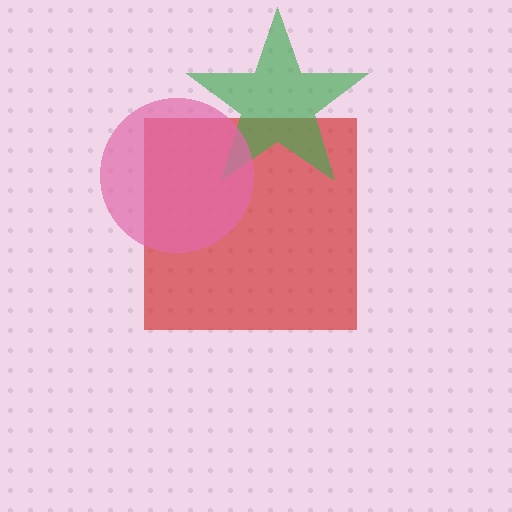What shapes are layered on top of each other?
The layered shapes are: a red square, a green star, a pink circle.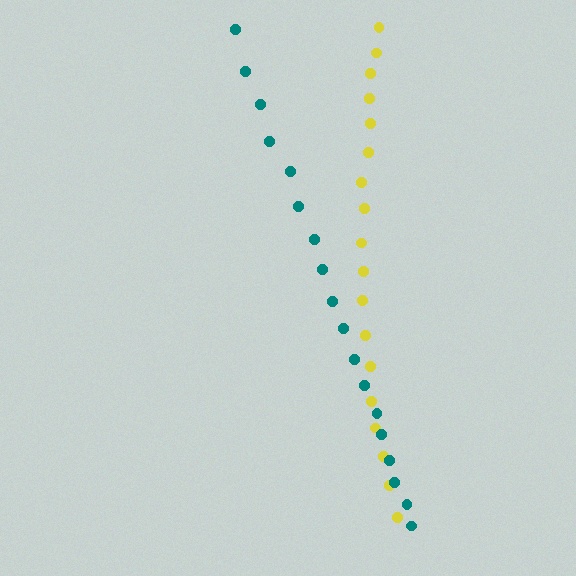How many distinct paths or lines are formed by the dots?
There are 2 distinct paths.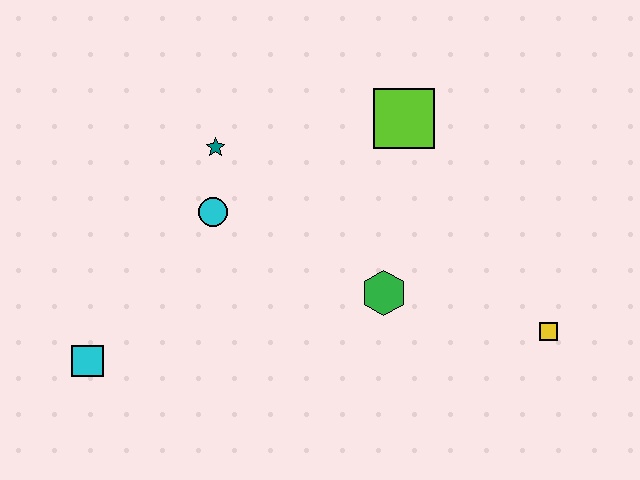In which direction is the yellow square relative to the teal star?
The yellow square is to the right of the teal star.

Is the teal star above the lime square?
No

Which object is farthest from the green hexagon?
The cyan square is farthest from the green hexagon.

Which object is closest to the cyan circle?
The teal star is closest to the cyan circle.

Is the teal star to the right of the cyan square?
Yes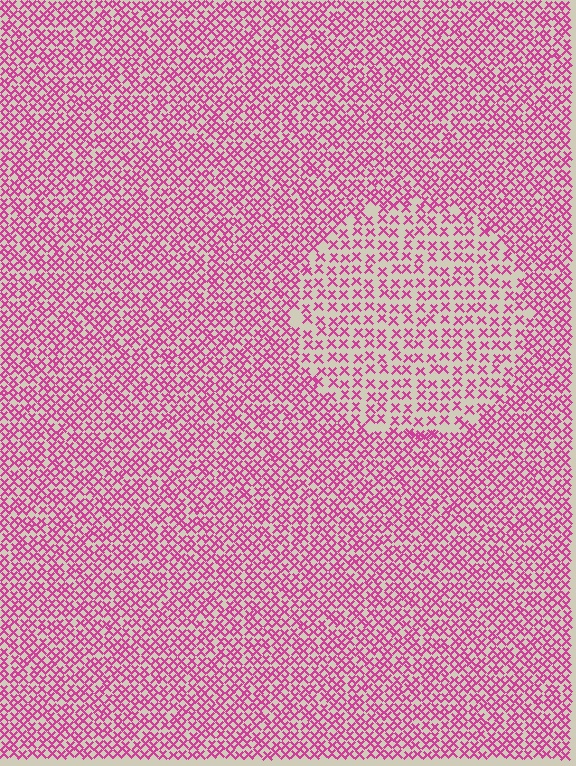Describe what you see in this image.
The image contains small magenta elements arranged at two different densities. A circle-shaped region is visible where the elements are less densely packed than the surrounding area.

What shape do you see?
I see a circle.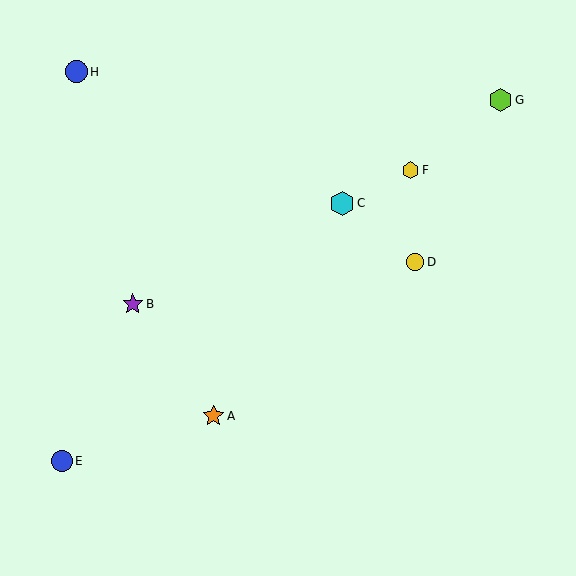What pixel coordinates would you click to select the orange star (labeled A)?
Click at (213, 416) to select the orange star A.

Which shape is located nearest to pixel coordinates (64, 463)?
The blue circle (labeled E) at (62, 461) is nearest to that location.